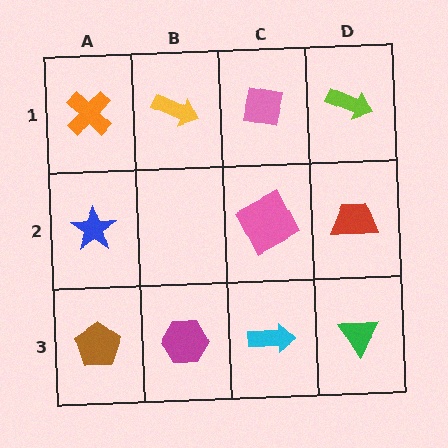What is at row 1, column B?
A yellow arrow.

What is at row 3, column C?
A cyan arrow.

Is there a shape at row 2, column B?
No, that cell is empty.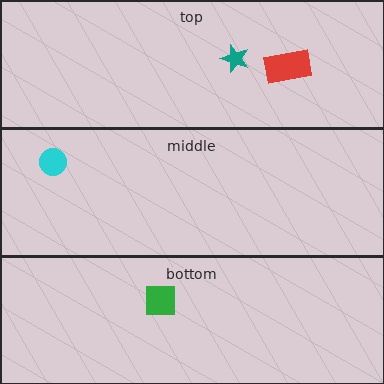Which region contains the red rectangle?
The top region.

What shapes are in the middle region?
The cyan circle.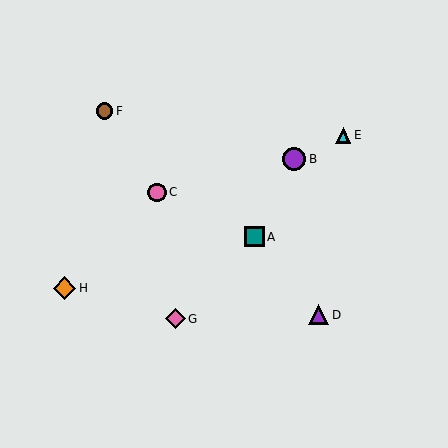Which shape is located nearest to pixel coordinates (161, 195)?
The pink circle (labeled C) at (157, 192) is nearest to that location.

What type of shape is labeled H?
Shape H is an orange diamond.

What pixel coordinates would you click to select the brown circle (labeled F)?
Click at (105, 111) to select the brown circle F.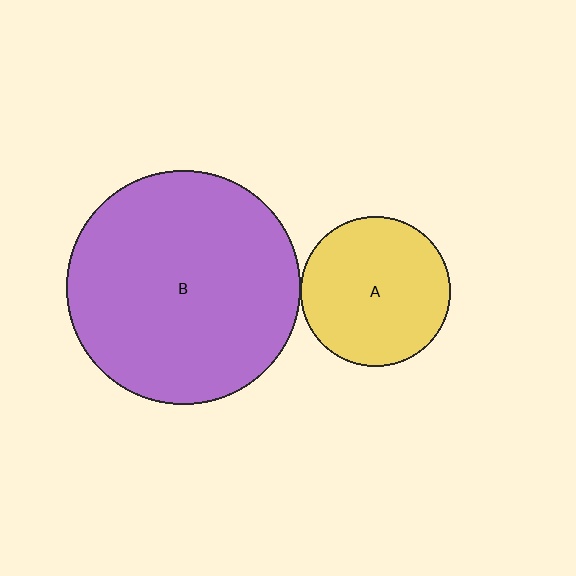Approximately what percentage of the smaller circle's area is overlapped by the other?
Approximately 5%.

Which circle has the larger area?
Circle B (purple).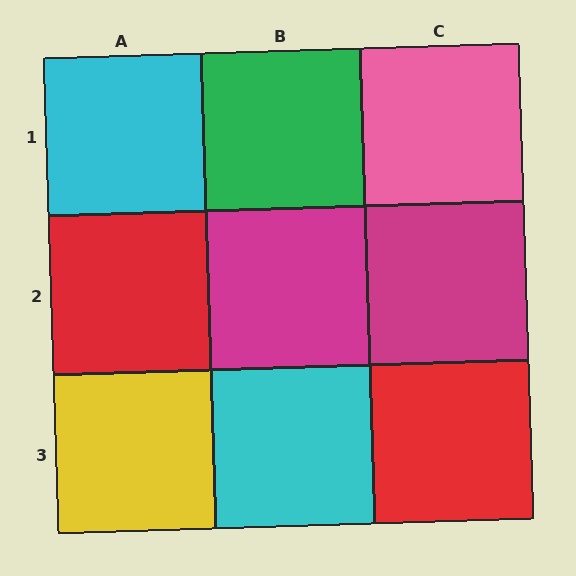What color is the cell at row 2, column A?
Red.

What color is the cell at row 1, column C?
Pink.